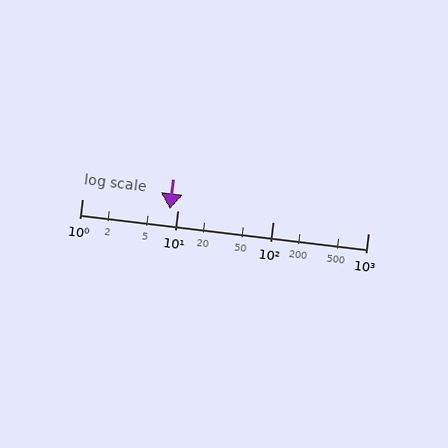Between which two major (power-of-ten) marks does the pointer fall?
The pointer is between 1 and 10.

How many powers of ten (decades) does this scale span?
The scale spans 3 decades, from 1 to 1000.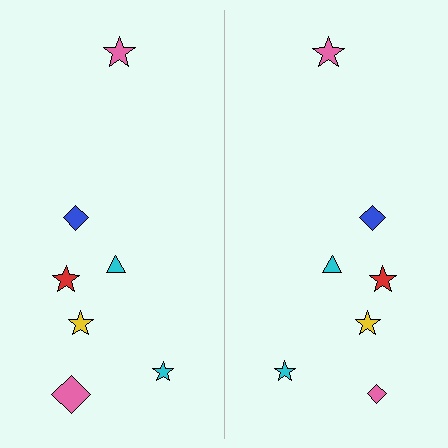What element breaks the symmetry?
The pink diamond on the right side has a different size than its mirror counterpart.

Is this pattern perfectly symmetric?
No, the pattern is not perfectly symmetric. The pink diamond on the right side has a different size than its mirror counterpart.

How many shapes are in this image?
There are 14 shapes in this image.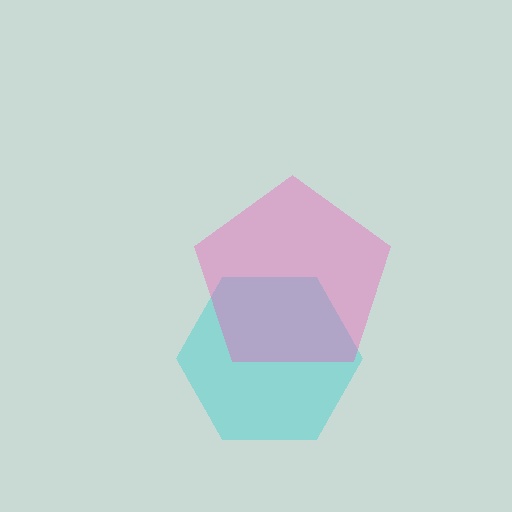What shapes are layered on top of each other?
The layered shapes are: a cyan hexagon, a pink pentagon.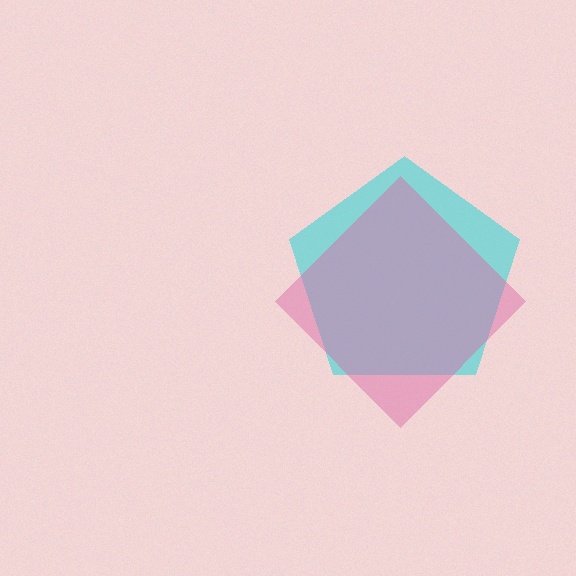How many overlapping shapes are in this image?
There are 2 overlapping shapes in the image.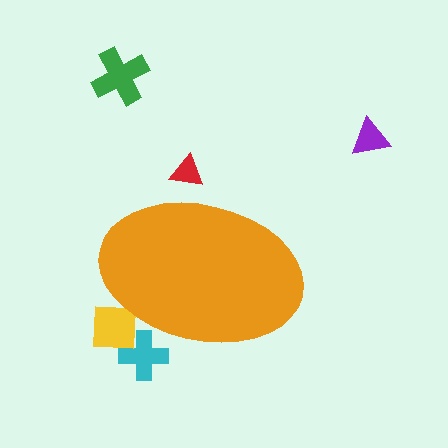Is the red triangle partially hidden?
Yes, the red triangle is partially hidden behind the orange ellipse.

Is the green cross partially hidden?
No, the green cross is fully visible.